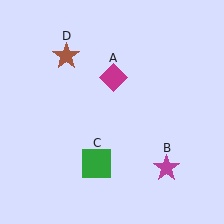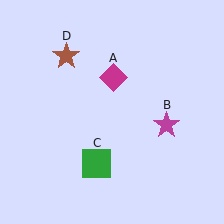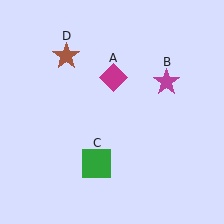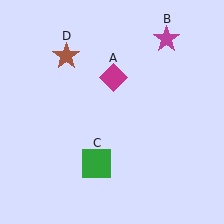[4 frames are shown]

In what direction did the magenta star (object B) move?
The magenta star (object B) moved up.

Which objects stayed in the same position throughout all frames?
Magenta diamond (object A) and green square (object C) and brown star (object D) remained stationary.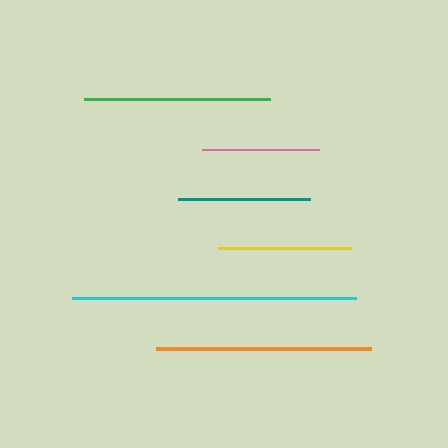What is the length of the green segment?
The green segment is approximately 186 pixels long.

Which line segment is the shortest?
The pink line is the shortest at approximately 117 pixels.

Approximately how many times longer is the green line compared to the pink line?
The green line is approximately 1.6 times the length of the pink line.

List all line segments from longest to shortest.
From longest to shortest: cyan, orange, green, yellow, teal, pink.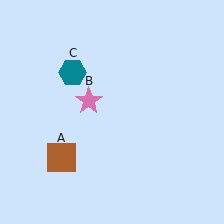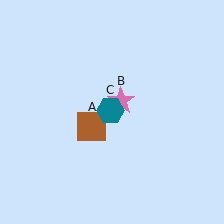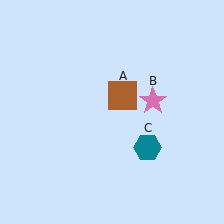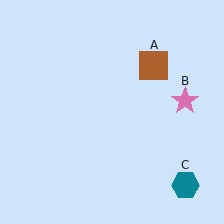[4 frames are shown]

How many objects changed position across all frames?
3 objects changed position: brown square (object A), pink star (object B), teal hexagon (object C).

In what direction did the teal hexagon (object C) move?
The teal hexagon (object C) moved down and to the right.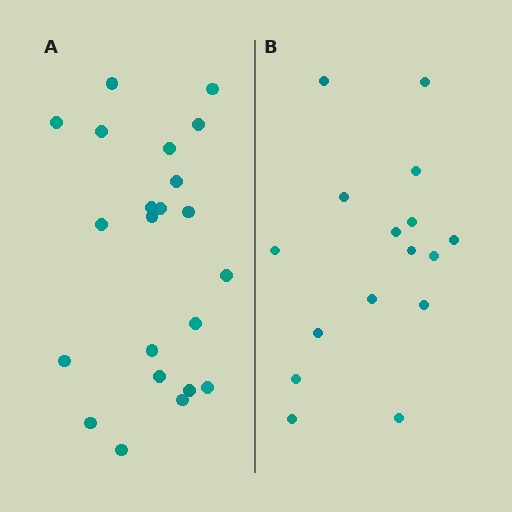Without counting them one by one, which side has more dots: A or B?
Region A (the left region) has more dots.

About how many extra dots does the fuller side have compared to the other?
Region A has about 6 more dots than region B.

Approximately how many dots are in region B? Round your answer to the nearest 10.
About 20 dots. (The exact count is 16, which rounds to 20.)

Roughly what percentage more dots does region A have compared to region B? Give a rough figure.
About 40% more.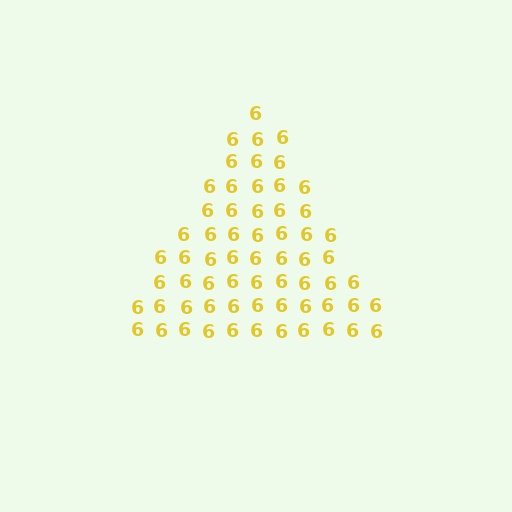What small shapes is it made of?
It is made of small digit 6's.